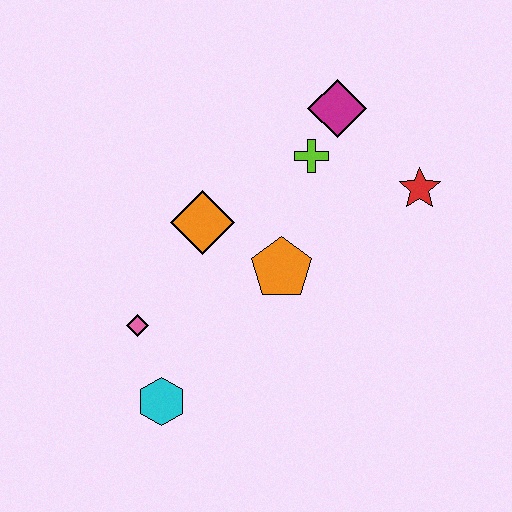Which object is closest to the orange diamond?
The orange pentagon is closest to the orange diamond.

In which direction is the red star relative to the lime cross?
The red star is to the right of the lime cross.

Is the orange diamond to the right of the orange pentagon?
No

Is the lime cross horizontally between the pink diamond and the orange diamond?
No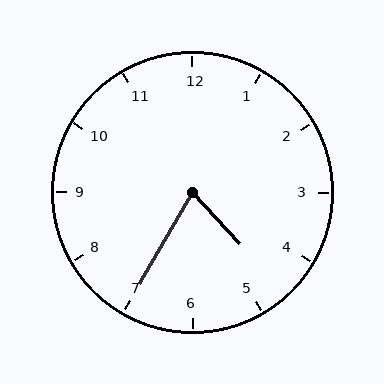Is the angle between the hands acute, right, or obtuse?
It is acute.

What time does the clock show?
4:35.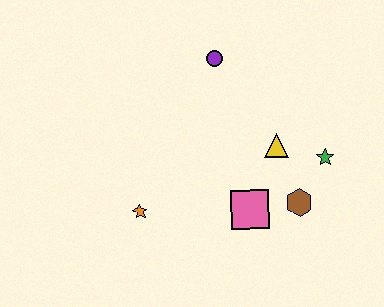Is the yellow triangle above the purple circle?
No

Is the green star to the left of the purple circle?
No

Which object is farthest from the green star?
The orange star is farthest from the green star.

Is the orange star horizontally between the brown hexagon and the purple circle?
No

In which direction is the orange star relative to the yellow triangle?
The orange star is to the left of the yellow triangle.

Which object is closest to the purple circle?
The yellow triangle is closest to the purple circle.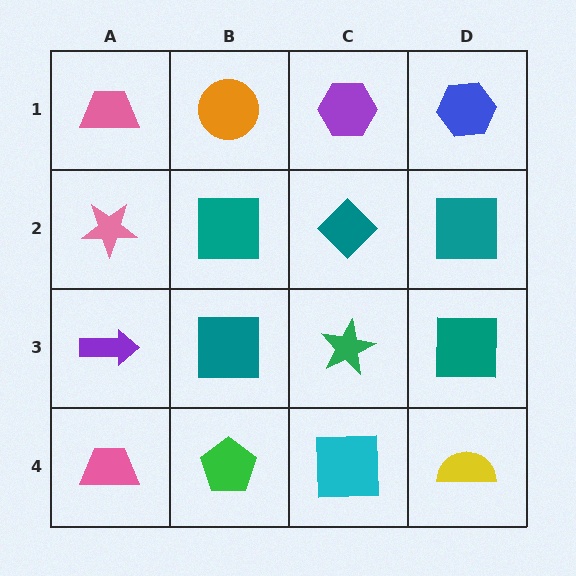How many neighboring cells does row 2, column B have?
4.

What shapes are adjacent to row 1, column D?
A teal square (row 2, column D), a purple hexagon (row 1, column C).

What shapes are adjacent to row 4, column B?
A teal square (row 3, column B), a pink trapezoid (row 4, column A), a cyan square (row 4, column C).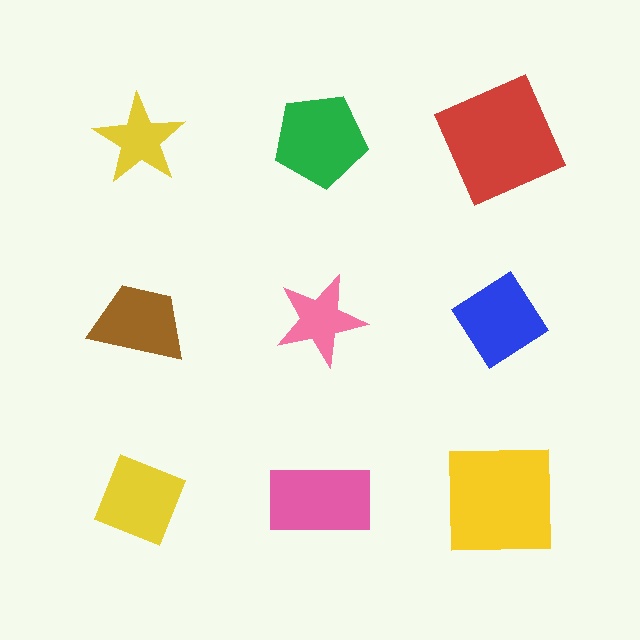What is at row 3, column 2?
A pink rectangle.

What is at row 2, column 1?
A brown trapezoid.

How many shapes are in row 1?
3 shapes.